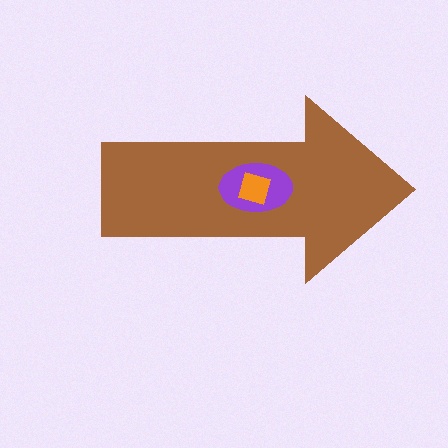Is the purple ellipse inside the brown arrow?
Yes.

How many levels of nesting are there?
3.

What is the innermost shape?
The orange diamond.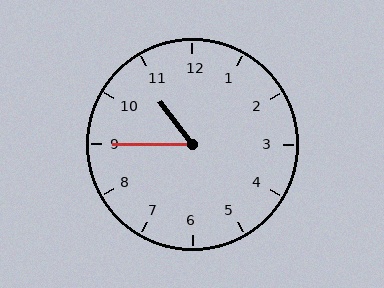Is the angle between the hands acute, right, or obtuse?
It is acute.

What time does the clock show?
10:45.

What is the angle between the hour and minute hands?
Approximately 52 degrees.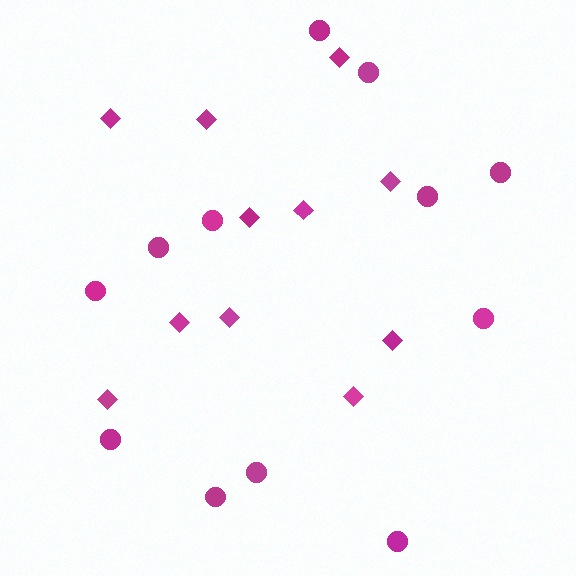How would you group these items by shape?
There are 2 groups: one group of diamonds (11) and one group of circles (12).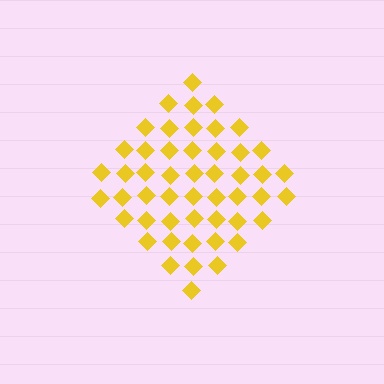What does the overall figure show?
The overall figure shows a diamond.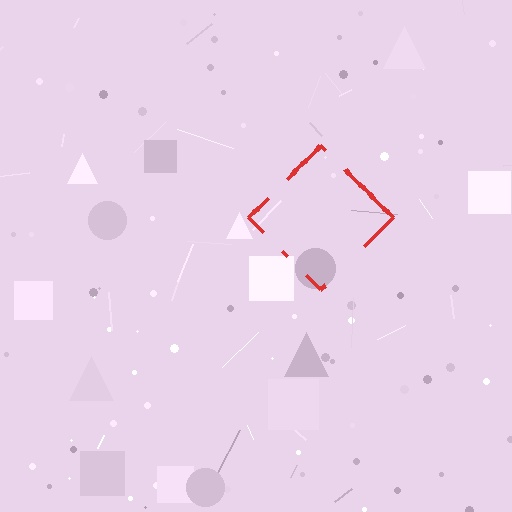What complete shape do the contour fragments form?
The contour fragments form a diamond.